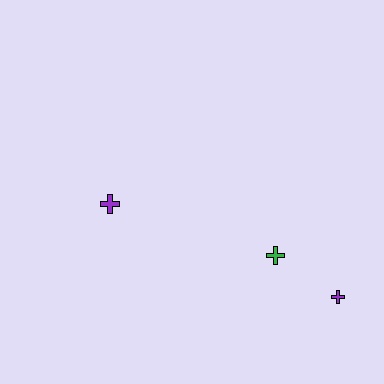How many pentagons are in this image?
There are no pentagons.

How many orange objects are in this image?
There are no orange objects.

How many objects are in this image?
There are 3 objects.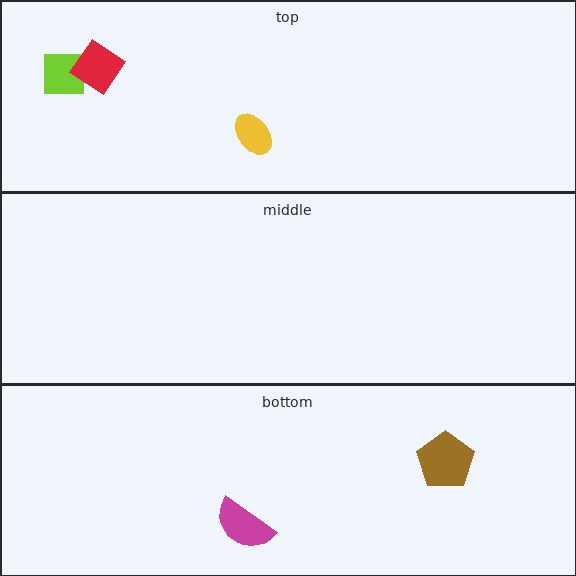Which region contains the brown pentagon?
The bottom region.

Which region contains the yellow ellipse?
The top region.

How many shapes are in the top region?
3.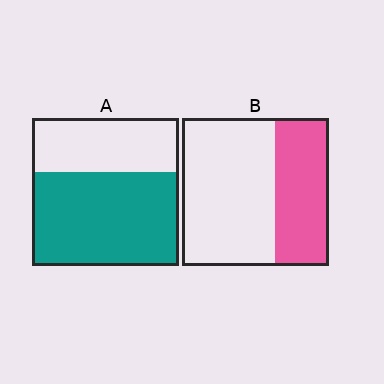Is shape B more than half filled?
No.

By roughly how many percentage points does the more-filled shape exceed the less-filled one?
By roughly 25 percentage points (A over B).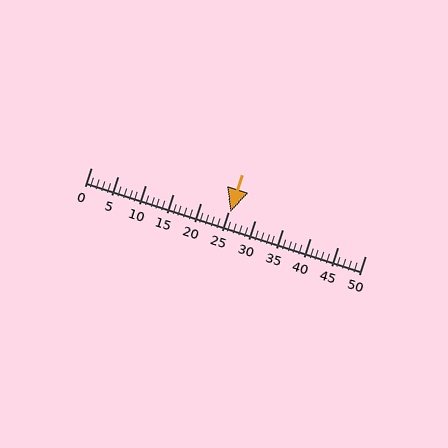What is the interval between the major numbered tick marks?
The major tick marks are spaced 5 units apart.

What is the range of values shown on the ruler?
The ruler shows values from 0 to 50.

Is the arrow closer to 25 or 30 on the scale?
The arrow is closer to 25.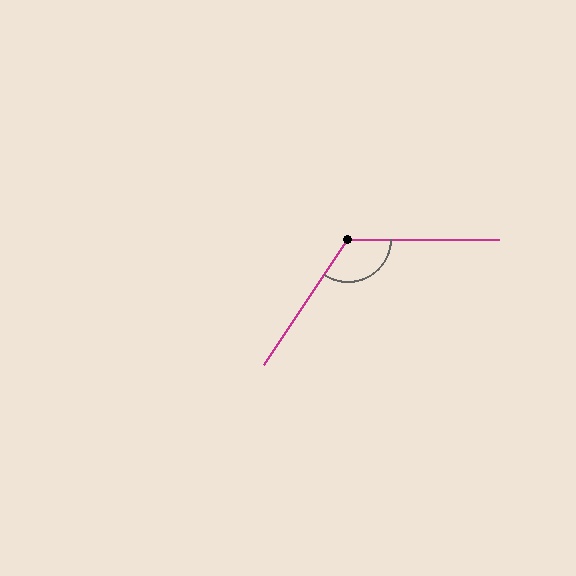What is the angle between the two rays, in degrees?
Approximately 124 degrees.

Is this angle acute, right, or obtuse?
It is obtuse.